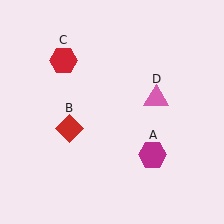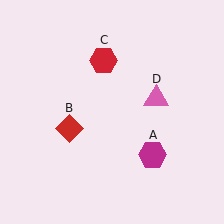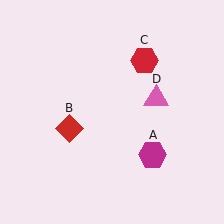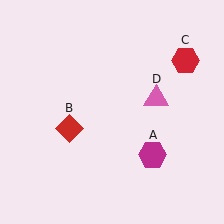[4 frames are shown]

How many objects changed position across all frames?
1 object changed position: red hexagon (object C).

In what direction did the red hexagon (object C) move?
The red hexagon (object C) moved right.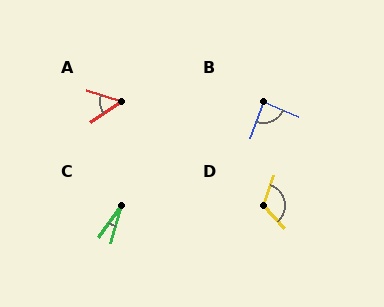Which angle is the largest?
D, at approximately 119 degrees.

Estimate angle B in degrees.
Approximately 87 degrees.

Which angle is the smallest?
C, at approximately 19 degrees.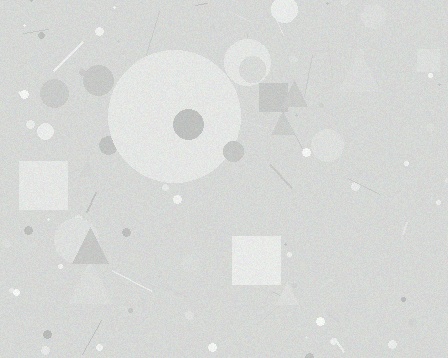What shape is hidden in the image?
A circle is hidden in the image.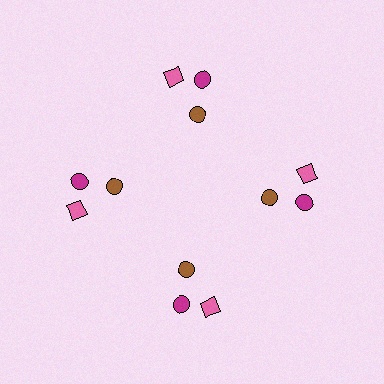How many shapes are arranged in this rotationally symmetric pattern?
There are 12 shapes, arranged in 4 groups of 3.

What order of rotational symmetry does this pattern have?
This pattern has 4-fold rotational symmetry.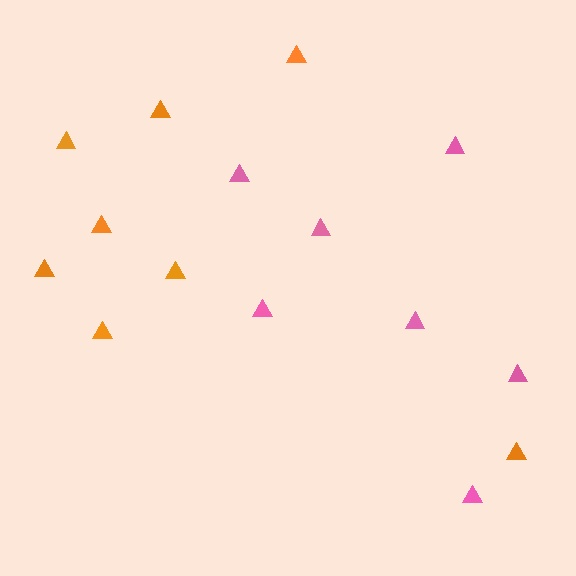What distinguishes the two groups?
There are 2 groups: one group of pink triangles (7) and one group of orange triangles (8).